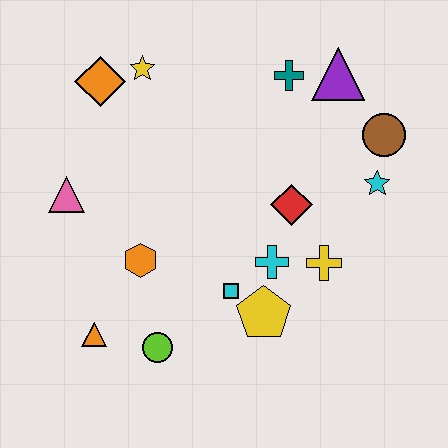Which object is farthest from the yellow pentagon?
The orange diamond is farthest from the yellow pentagon.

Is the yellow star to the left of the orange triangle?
No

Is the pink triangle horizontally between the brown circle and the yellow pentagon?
No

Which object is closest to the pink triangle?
The orange hexagon is closest to the pink triangle.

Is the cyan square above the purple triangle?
No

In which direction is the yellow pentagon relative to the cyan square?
The yellow pentagon is to the right of the cyan square.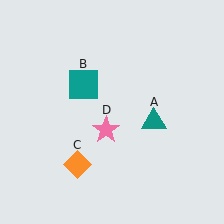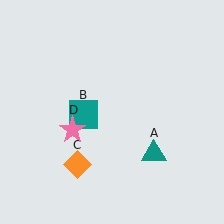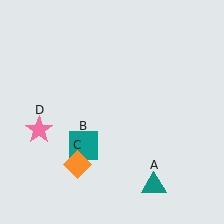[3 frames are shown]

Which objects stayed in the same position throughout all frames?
Orange diamond (object C) remained stationary.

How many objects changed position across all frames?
3 objects changed position: teal triangle (object A), teal square (object B), pink star (object D).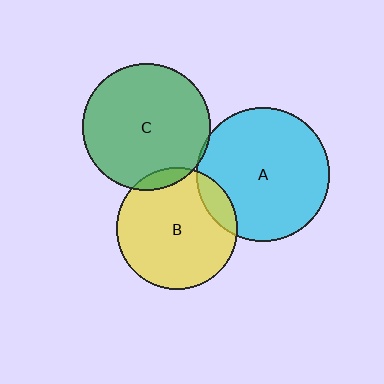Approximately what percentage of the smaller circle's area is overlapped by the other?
Approximately 5%.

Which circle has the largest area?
Circle A (cyan).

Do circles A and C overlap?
Yes.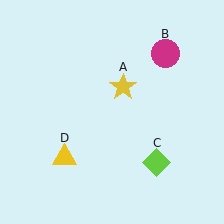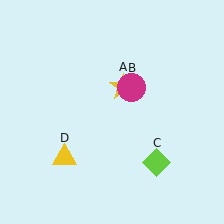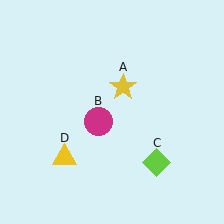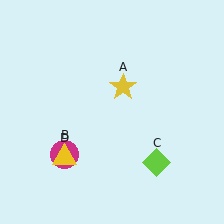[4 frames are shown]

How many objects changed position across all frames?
1 object changed position: magenta circle (object B).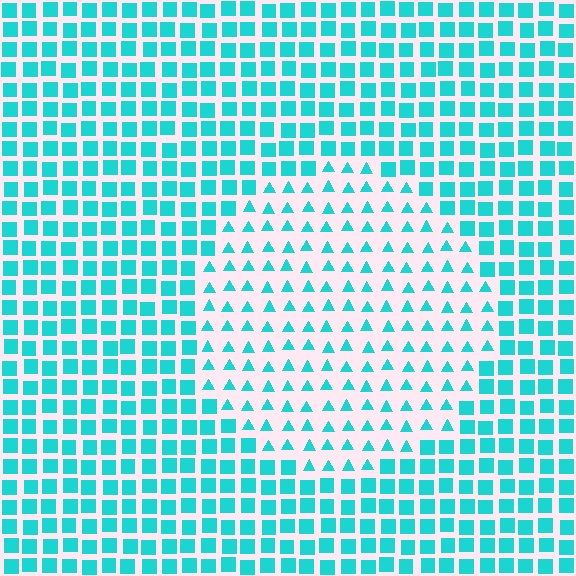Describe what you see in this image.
The image is filled with small cyan elements arranged in a uniform grid. A circle-shaped region contains triangles, while the surrounding area contains squares. The boundary is defined purely by the change in element shape.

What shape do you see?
I see a circle.